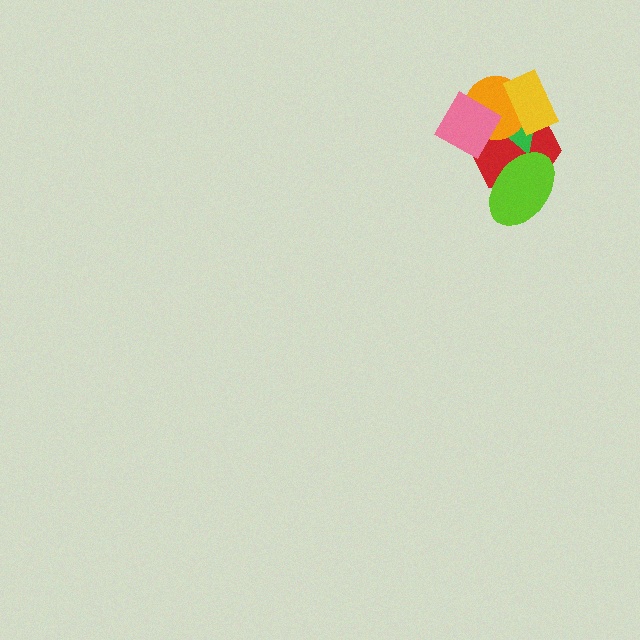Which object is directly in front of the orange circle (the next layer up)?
The pink diamond is directly in front of the orange circle.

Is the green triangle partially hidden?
Yes, it is partially covered by another shape.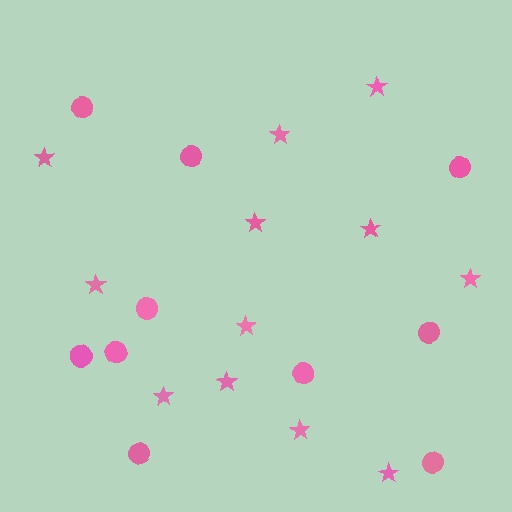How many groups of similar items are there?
There are 2 groups: one group of stars (12) and one group of circles (10).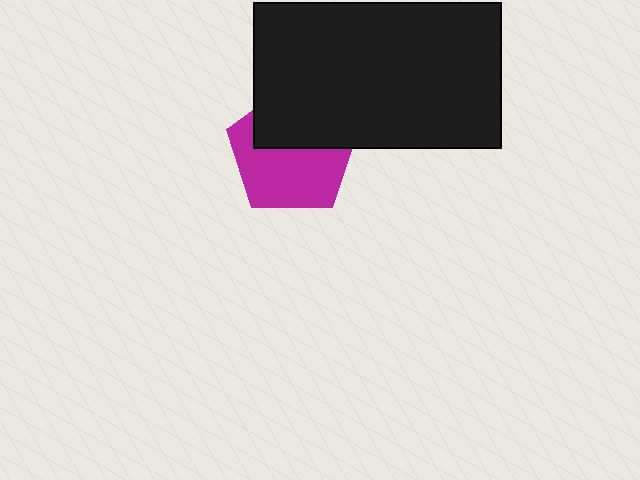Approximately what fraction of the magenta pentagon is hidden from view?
Roughly 43% of the magenta pentagon is hidden behind the black rectangle.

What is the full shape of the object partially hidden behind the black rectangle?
The partially hidden object is a magenta pentagon.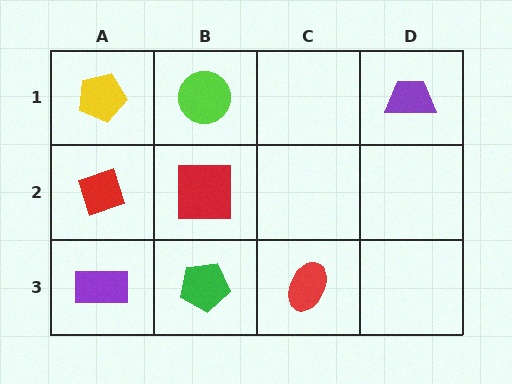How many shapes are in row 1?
3 shapes.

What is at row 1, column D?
A purple trapezoid.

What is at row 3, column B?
A green pentagon.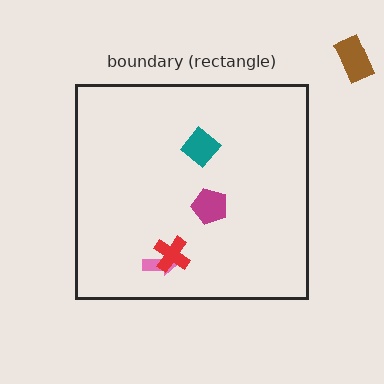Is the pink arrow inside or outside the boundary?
Inside.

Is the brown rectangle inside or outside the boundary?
Outside.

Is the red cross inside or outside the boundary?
Inside.